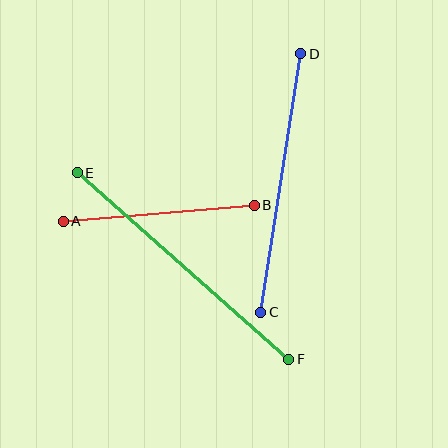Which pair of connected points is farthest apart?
Points E and F are farthest apart.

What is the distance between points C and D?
The distance is approximately 262 pixels.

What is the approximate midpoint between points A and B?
The midpoint is at approximately (159, 213) pixels.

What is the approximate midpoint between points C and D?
The midpoint is at approximately (281, 183) pixels.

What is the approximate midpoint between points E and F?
The midpoint is at approximately (183, 266) pixels.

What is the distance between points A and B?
The distance is approximately 192 pixels.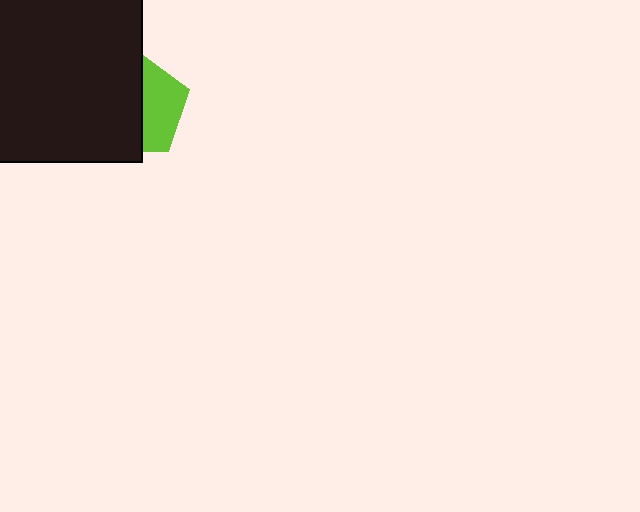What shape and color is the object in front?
The object in front is a black square.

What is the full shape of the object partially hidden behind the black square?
The partially hidden object is a lime pentagon.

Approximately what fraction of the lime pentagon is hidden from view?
Roughly 59% of the lime pentagon is hidden behind the black square.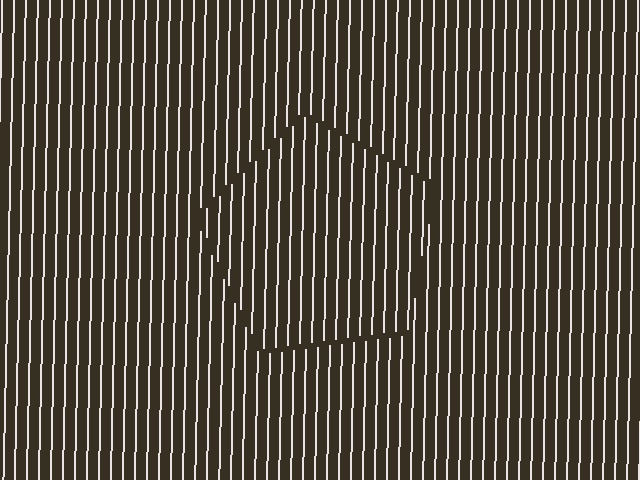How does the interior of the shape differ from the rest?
The interior of the shape contains the same grating, shifted by half a period — the contour is defined by the phase discontinuity where line-ends from the inner and outer gratings abut.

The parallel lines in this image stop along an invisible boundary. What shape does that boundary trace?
An illusory pentagon. The interior of the shape contains the same grating, shifted by half a period — the contour is defined by the phase discontinuity where line-ends from the inner and outer gratings abut.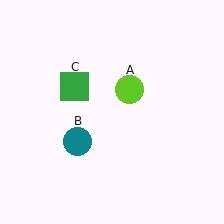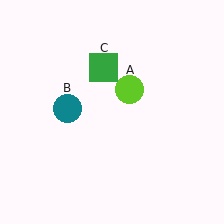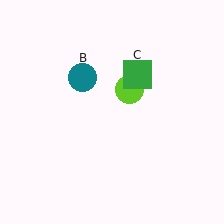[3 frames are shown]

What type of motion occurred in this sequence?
The teal circle (object B), green square (object C) rotated clockwise around the center of the scene.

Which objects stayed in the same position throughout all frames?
Lime circle (object A) remained stationary.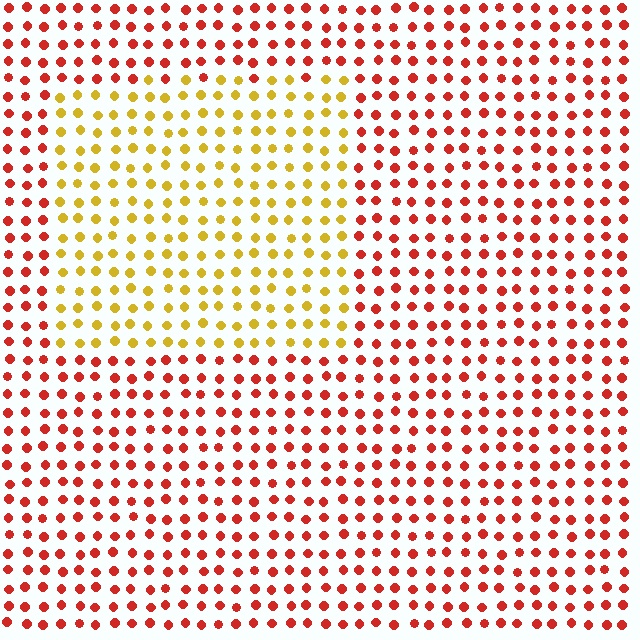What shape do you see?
I see a rectangle.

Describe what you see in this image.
The image is filled with small red elements in a uniform arrangement. A rectangle-shaped region is visible where the elements are tinted to a slightly different hue, forming a subtle color boundary.